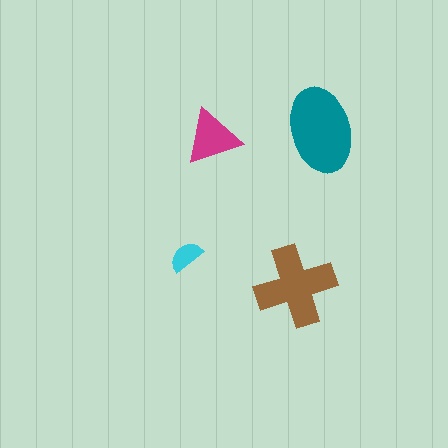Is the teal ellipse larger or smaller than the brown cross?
Larger.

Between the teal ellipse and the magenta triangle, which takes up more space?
The teal ellipse.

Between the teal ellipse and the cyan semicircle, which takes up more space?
The teal ellipse.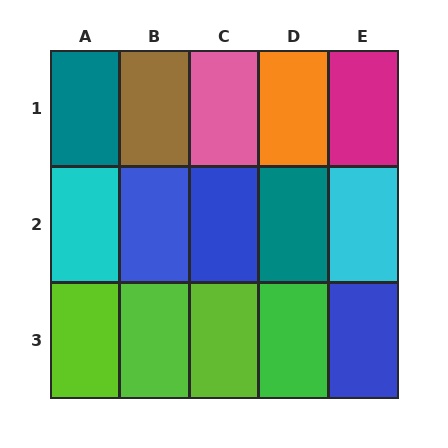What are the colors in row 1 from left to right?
Teal, brown, pink, orange, magenta.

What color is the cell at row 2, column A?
Cyan.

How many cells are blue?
3 cells are blue.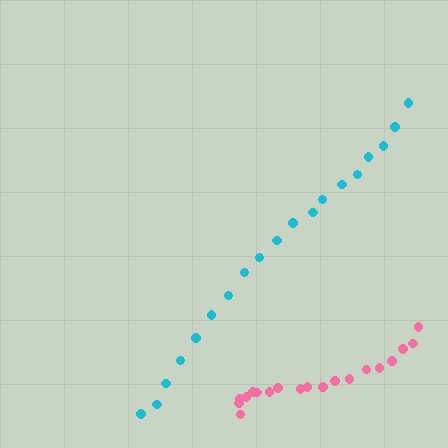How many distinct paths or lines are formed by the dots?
There are 2 distinct paths.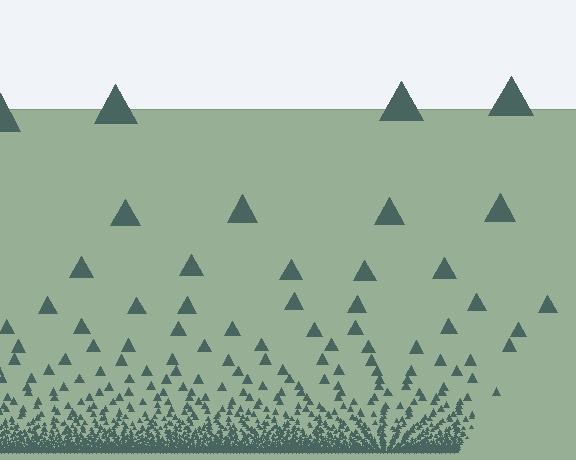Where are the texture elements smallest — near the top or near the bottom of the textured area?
Near the bottom.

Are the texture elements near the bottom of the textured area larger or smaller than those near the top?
Smaller. The gradient is inverted — elements near the bottom are smaller and denser.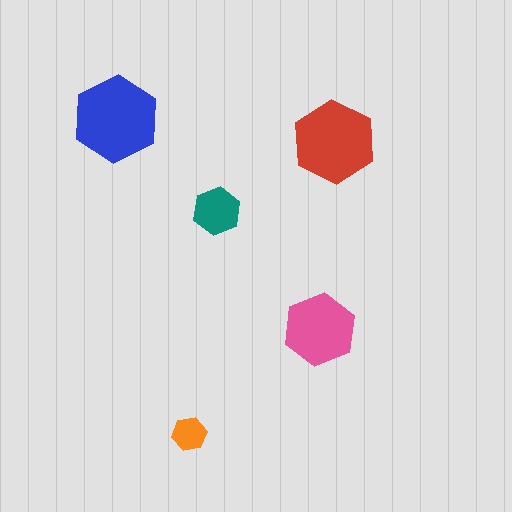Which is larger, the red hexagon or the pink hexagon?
The red one.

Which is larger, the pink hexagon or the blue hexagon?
The blue one.